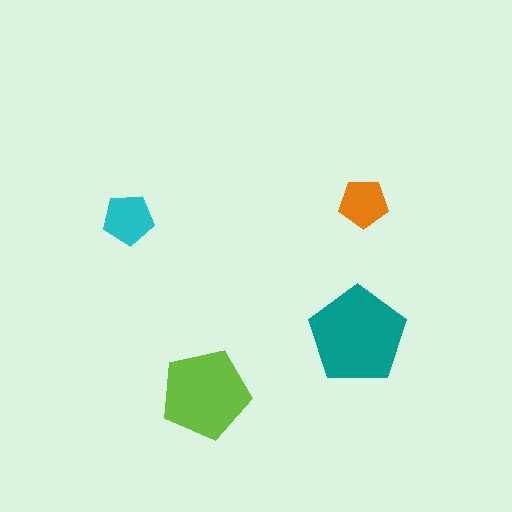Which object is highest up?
The orange pentagon is topmost.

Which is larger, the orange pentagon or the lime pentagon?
The lime one.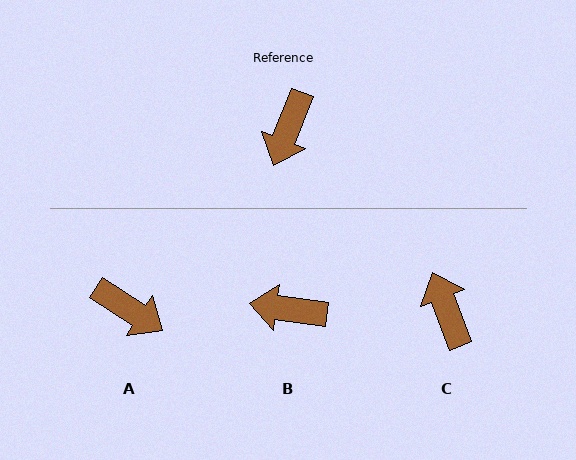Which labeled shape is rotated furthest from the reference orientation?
C, about 138 degrees away.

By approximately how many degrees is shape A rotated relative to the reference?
Approximately 78 degrees counter-clockwise.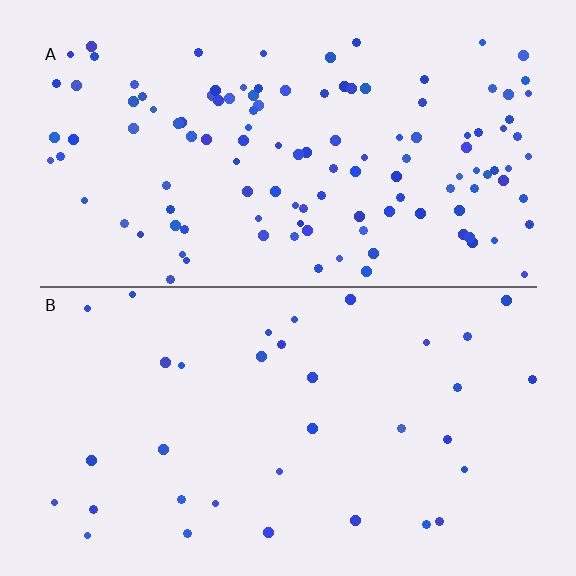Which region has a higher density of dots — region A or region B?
A (the top).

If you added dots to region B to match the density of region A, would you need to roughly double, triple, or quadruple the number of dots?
Approximately triple.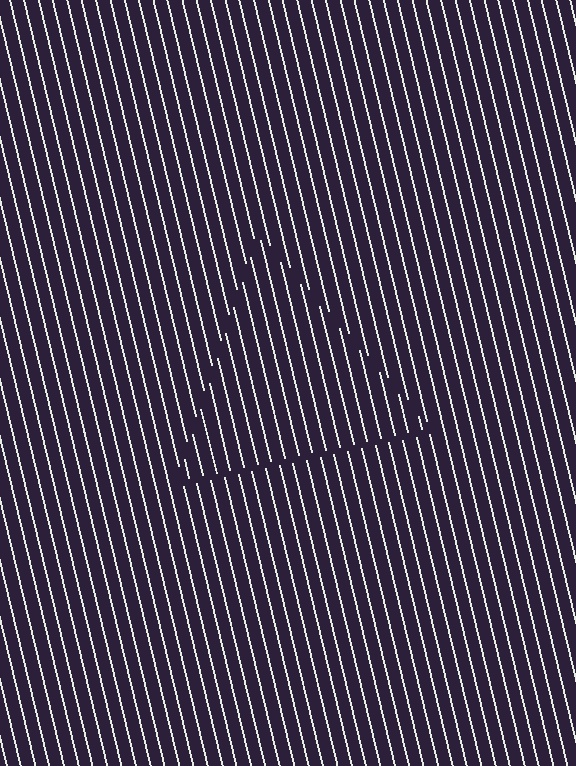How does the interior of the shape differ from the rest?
The interior of the shape contains the same grating, shifted by half a period — the contour is defined by the phase discontinuity where line-ends from the inner and outer gratings abut.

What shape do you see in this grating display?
An illusory triangle. The interior of the shape contains the same grating, shifted by half a period — the contour is defined by the phase discontinuity where line-ends from the inner and outer gratings abut.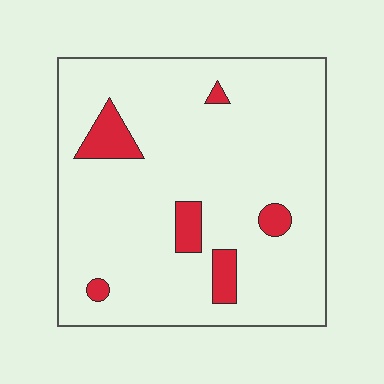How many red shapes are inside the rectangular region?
6.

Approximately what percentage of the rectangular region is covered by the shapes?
Approximately 10%.